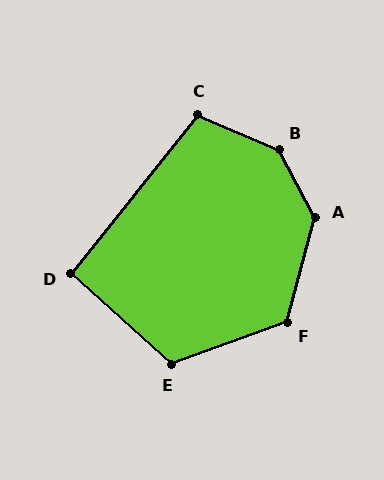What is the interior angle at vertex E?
Approximately 118 degrees (obtuse).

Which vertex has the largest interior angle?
B, at approximately 142 degrees.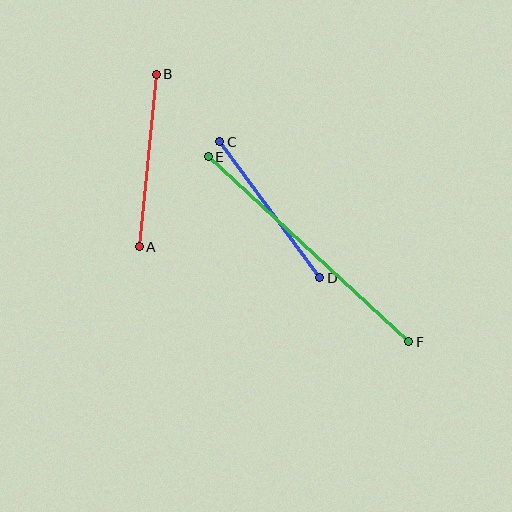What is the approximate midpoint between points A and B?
The midpoint is at approximately (148, 161) pixels.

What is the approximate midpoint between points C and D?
The midpoint is at approximately (270, 210) pixels.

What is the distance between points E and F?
The distance is approximately 273 pixels.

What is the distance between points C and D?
The distance is approximately 169 pixels.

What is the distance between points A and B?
The distance is approximately 173 pixels.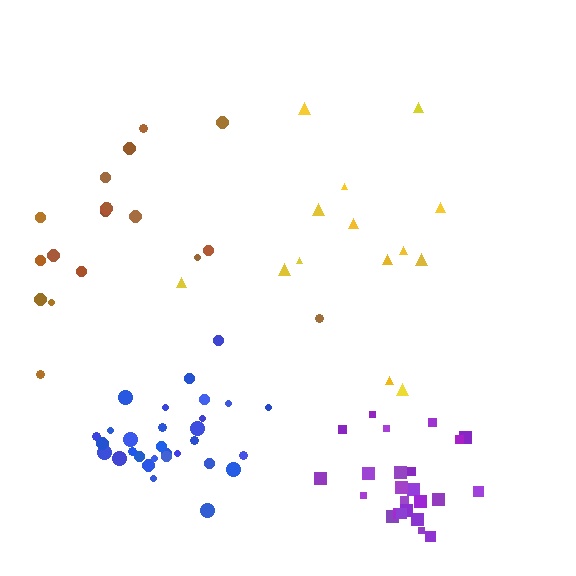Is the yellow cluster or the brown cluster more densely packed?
Brown.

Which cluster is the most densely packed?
Purple.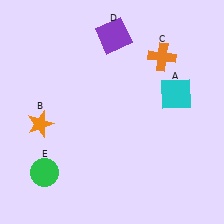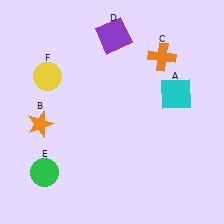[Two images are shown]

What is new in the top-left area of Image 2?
A yellow circle (F) was added in the top-left area of Image 2.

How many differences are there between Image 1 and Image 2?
There is 1 difference between the two images.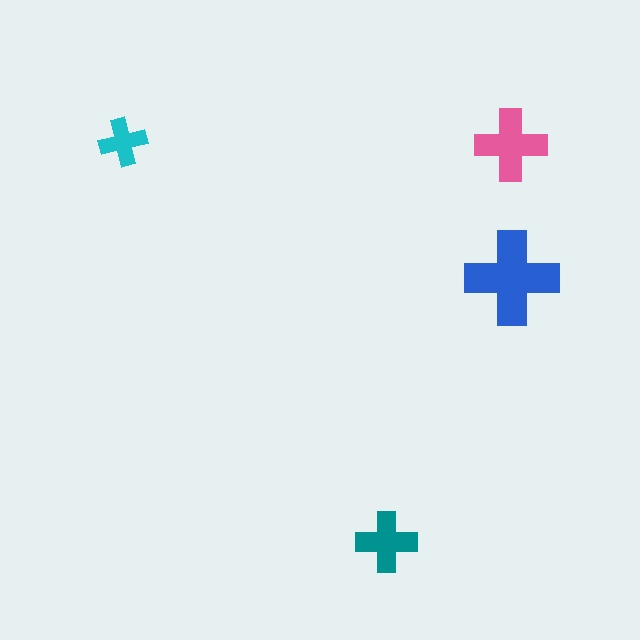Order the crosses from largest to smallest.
the blue one, the pink one, the teal one, the cyan one.